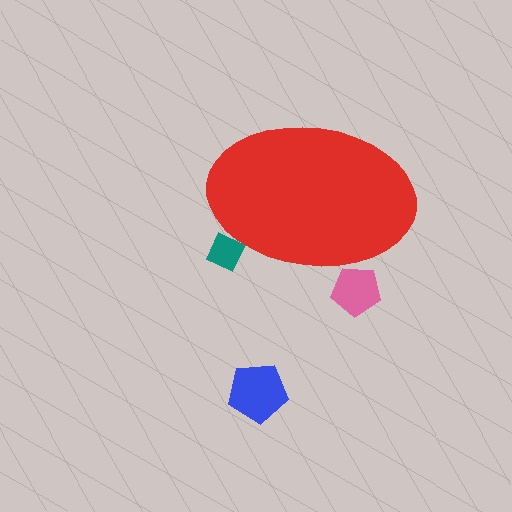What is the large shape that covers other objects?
A red ellipse.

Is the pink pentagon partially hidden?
Yes, the pink pentagon is partially hidden behind the red ellipse.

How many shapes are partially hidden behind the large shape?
2 shapes are partially hidden.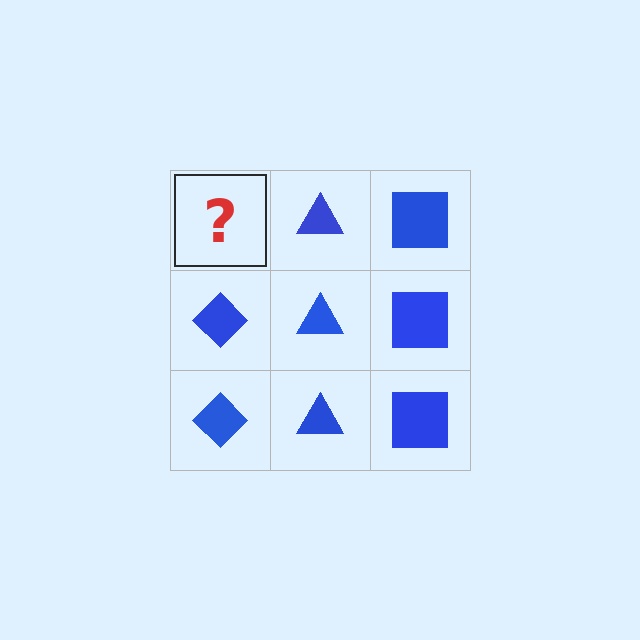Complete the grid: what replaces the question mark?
The question mark should be replaced with a blue diamond.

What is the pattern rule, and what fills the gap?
The rule is that each column has a consistent shape. The gap should be filled with a blue diamond.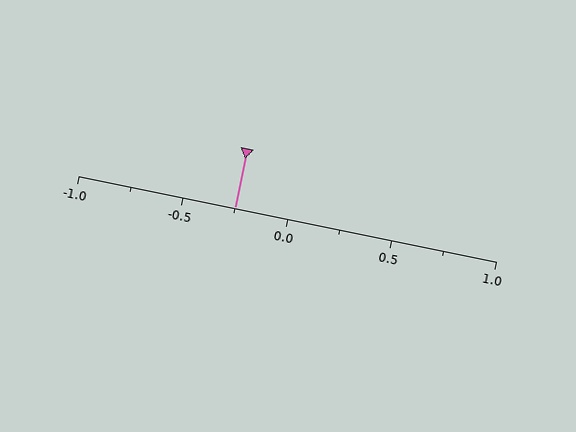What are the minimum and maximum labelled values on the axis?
The axis runs from -1.0 to 1.0.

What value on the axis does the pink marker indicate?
The marker indicates approximately -0.25.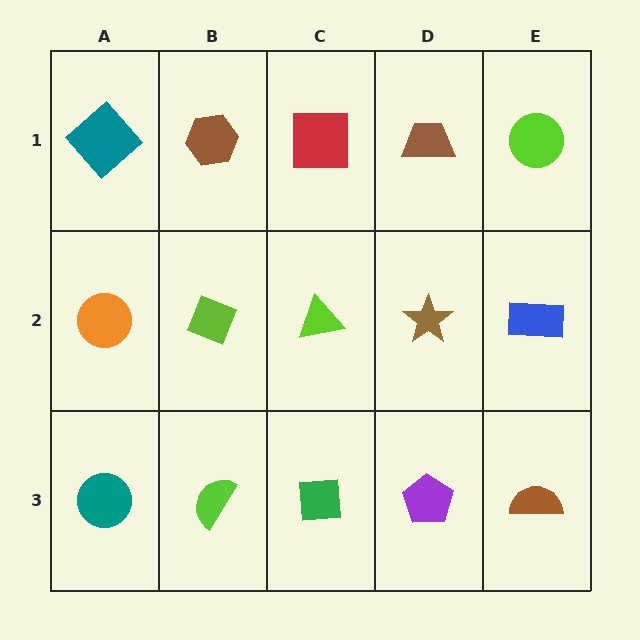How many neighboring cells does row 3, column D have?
3.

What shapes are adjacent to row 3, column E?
A blue rectangle (row 2, column E), a purple pentagon (row 3, column D).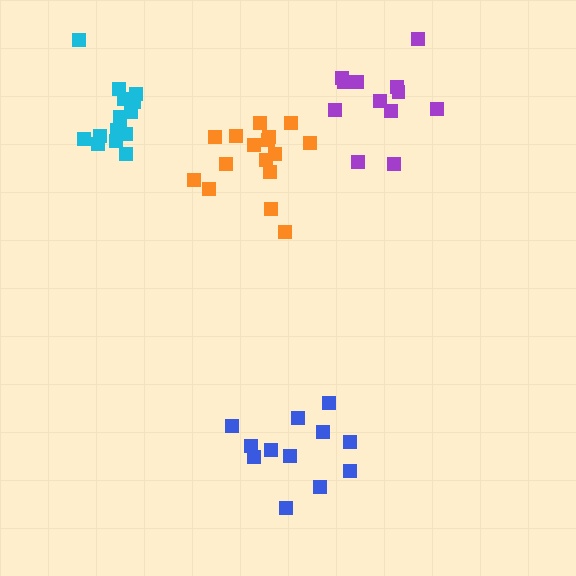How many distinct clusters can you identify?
There are 4 distinct clusters.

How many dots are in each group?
Group 1: 16 dots, Group 2: 12 dots, Group 3: 12 dots, Group 4: 15 dots (55 total).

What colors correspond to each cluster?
The clusters are colored: orange, blue, purple, cyan.